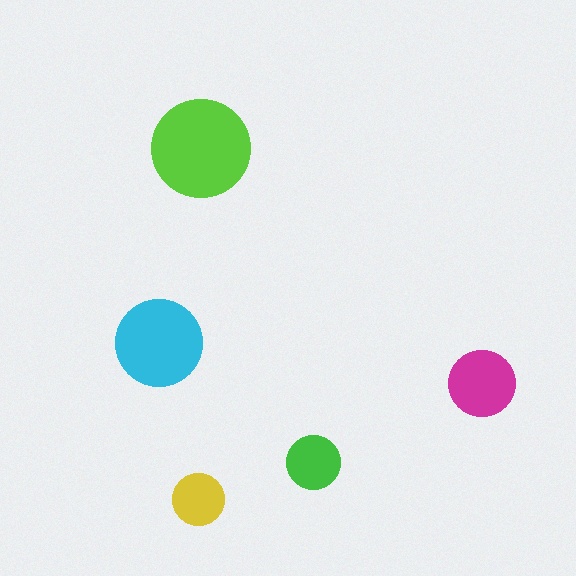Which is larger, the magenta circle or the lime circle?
The lime one.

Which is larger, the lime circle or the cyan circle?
The lime one.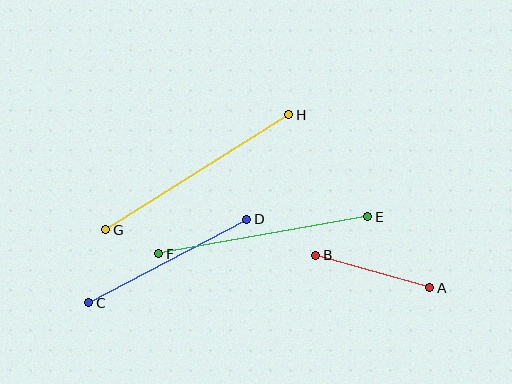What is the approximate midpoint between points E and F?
The midpoint is at approximately (263, 235) pixels.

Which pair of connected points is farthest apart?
Points G and H are farthest apart.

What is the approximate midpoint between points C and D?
The midpoint is at approximately (168, 261) pixels.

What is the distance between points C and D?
The distance is approximately 179 pixels.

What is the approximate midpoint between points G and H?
The midpoint is at approximately (197, 172) pixels.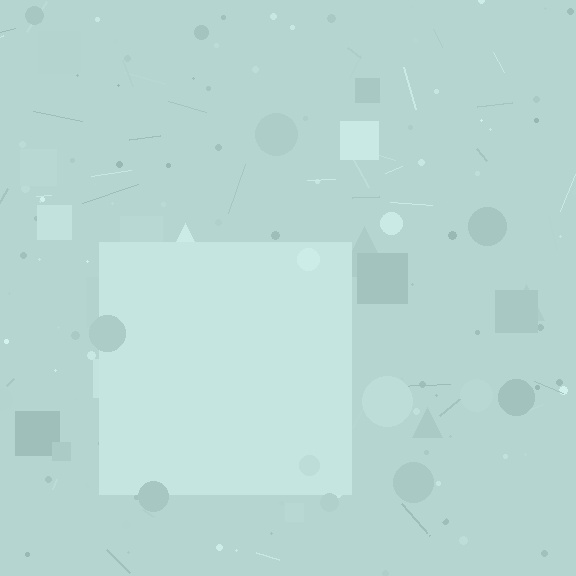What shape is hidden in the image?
A square is hidden in the image.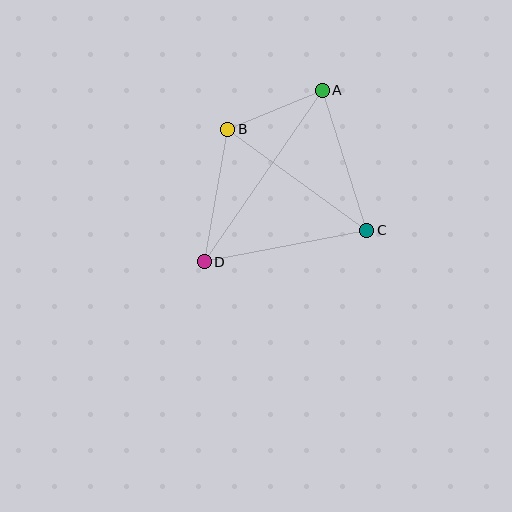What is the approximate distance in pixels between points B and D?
The distance between B and D is approximately 134 pixels.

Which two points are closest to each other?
Points A and B are closest to each other.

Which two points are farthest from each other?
Points A and D are farthest from each other.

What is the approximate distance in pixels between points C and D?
The distance between C and D is approximately 166 pixels.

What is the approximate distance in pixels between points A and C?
The distance between A and C is approximately 147 pixels.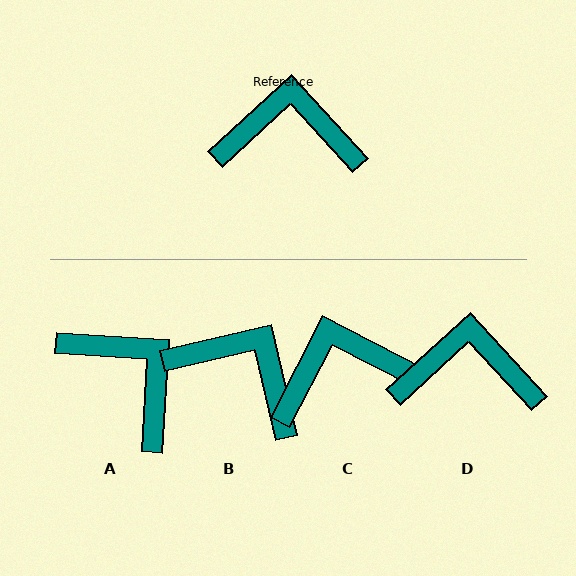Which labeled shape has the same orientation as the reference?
D.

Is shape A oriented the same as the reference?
No, it is off by about 46 degrees.